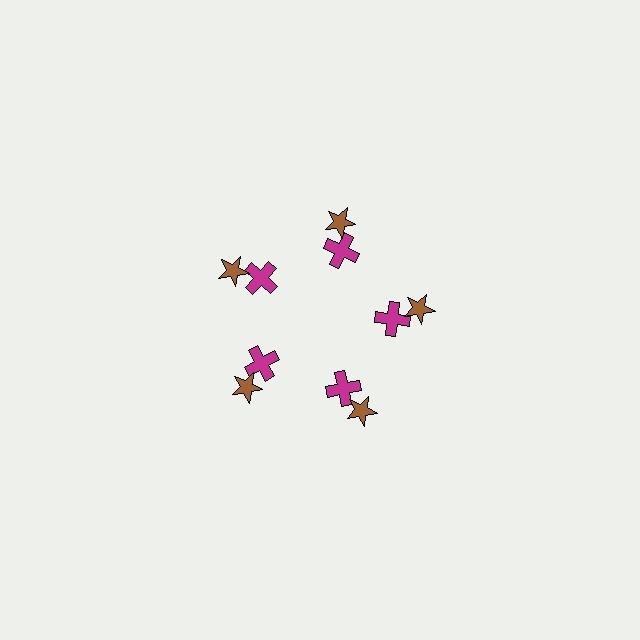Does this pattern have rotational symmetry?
Yes, this pattern has 5-fold rotational symmetry. It looks the same after rotating 72 degrees around the center.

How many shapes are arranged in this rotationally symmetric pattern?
There are 10 shapes, arranged in 5 groups of 2.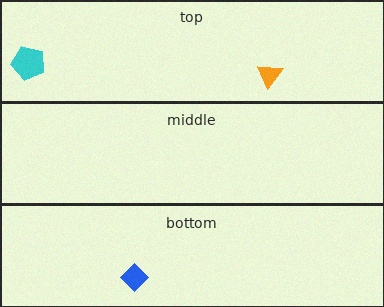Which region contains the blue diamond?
The bottom region.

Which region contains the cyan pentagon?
The top region.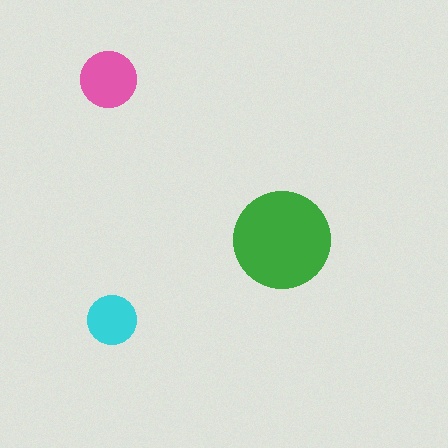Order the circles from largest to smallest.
the green one, the pink one, the cyan one.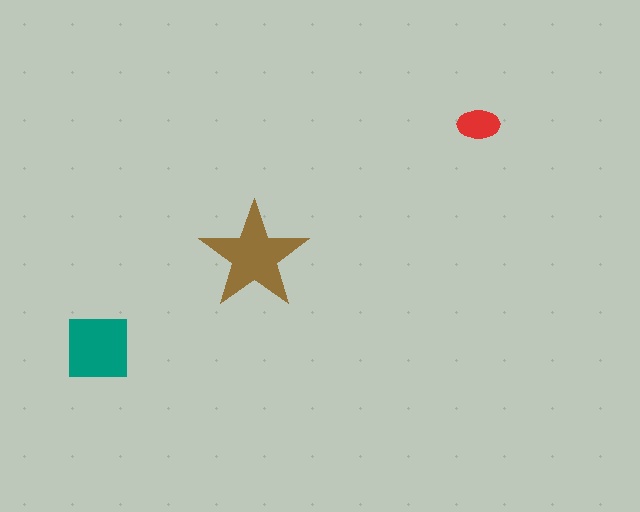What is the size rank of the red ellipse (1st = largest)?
3rd.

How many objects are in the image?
There are 3 objects in the image.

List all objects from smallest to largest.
The red ellipse, the teal square, the brown star.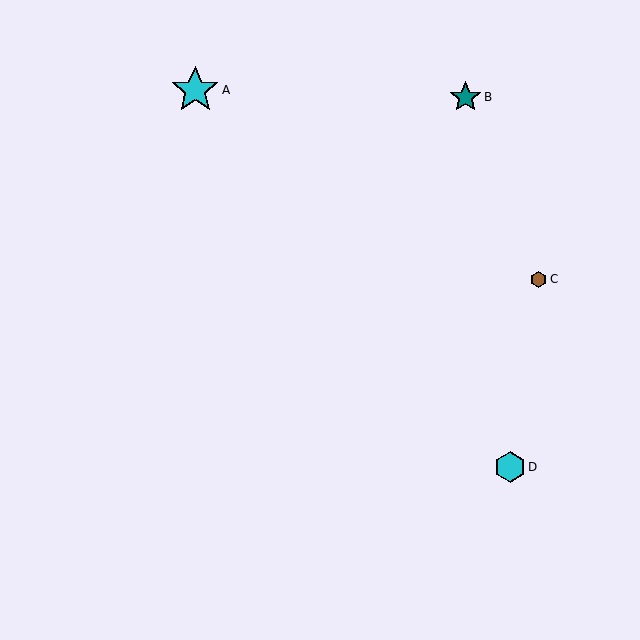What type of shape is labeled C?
Shape C is a brown hexagon.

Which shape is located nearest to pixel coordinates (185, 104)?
The cyan star (labeled A) at (195, 90) is nearest to that location.